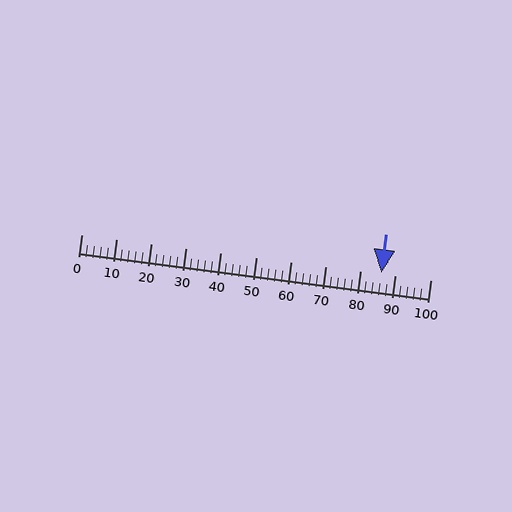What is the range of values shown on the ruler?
The ruler shows values from 0 to 100.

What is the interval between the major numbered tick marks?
The major tick marks are spaced 10 units apart.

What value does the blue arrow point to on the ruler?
The blue arrow points to approximately 86.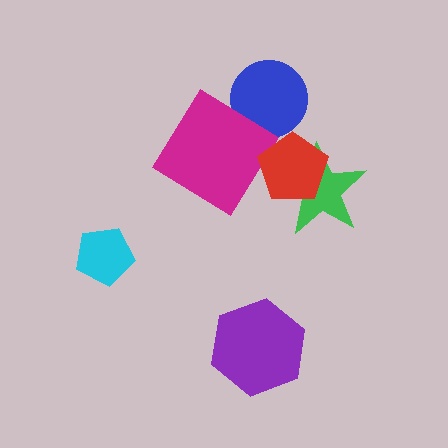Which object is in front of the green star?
The red pentagon is in front of the green star.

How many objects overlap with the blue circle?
1 object overlaps with the blue circle.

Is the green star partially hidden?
Yes, it is partially covered by another shape.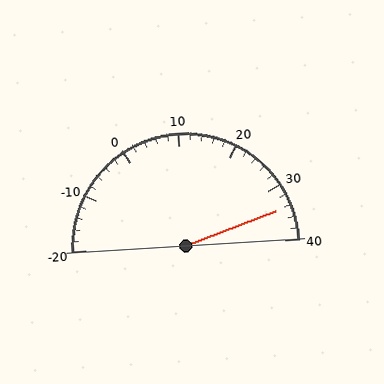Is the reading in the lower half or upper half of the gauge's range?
The reading is in the upper half of the range (-20 to 40).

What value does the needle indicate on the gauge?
The needle indicates approximately 34.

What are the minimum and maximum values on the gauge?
The gauge ranges from -20 to 40.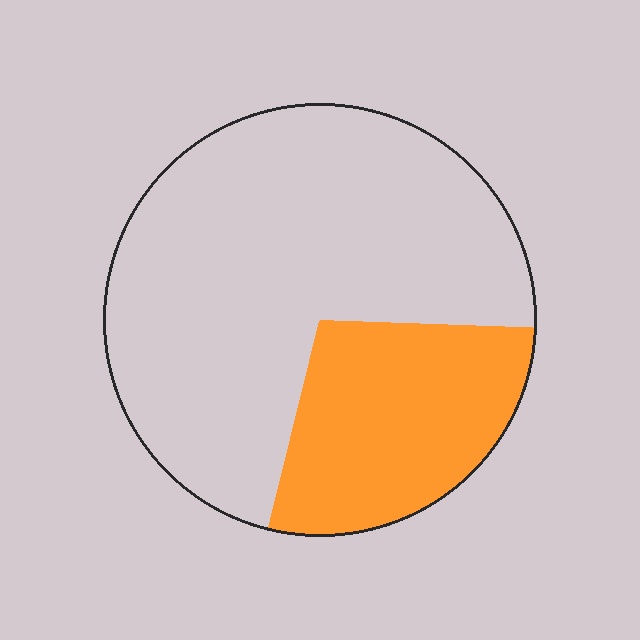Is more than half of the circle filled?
No.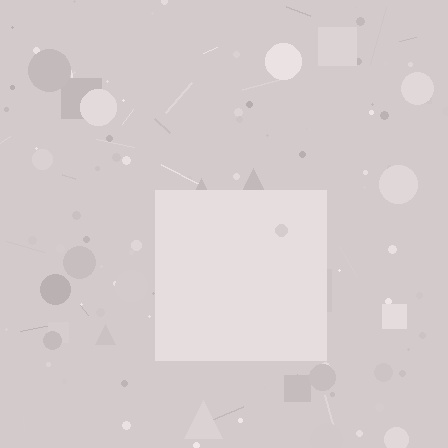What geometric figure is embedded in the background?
A square is embedded in the background.